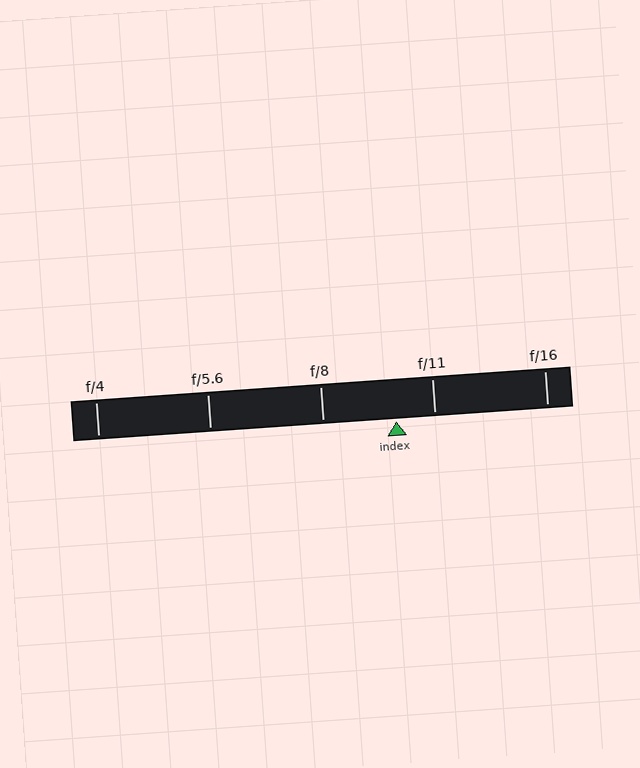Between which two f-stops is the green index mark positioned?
The index mark is between f/8 and f/11.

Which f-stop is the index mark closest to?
The index mark is closest to f/11.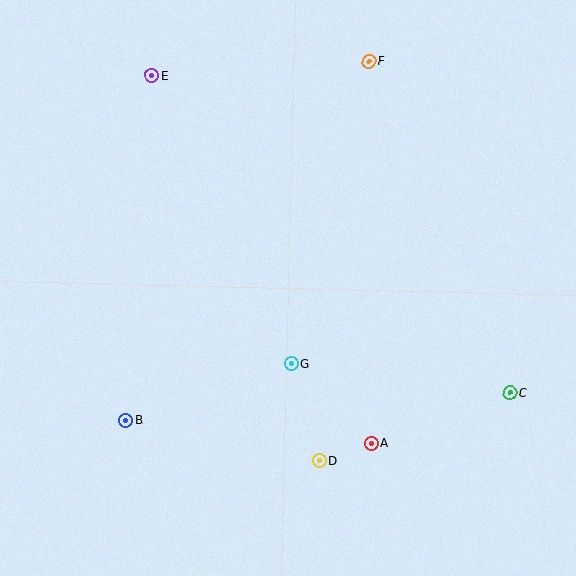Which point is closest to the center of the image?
Point G at (292, 364) is closest to the center.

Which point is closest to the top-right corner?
Point F is closest to the top-right corner.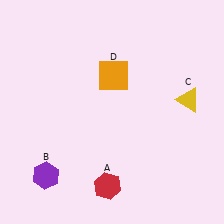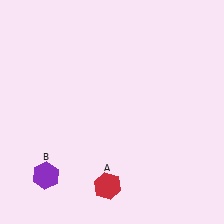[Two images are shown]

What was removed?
The orange square (D), the yellow triangle (C) were removed in Image 2.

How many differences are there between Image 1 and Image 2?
There are 2 differences between the two images.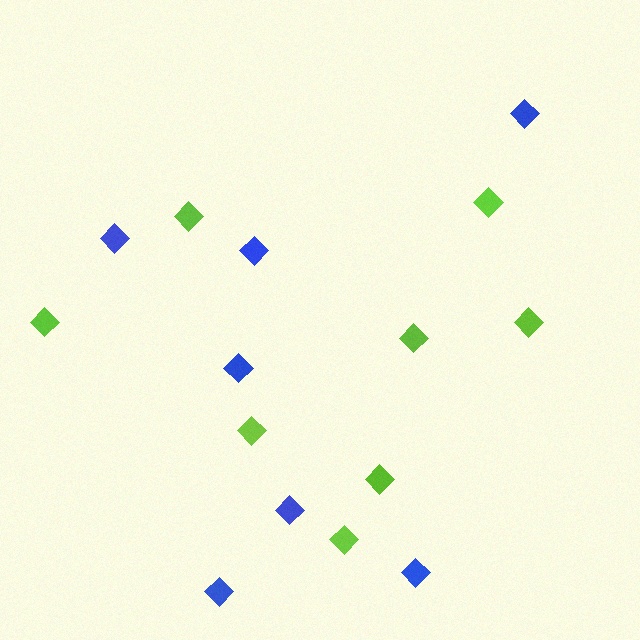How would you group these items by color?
There are 2 groups: one group of lime diamonds (8) and one group of blue diamonds (7).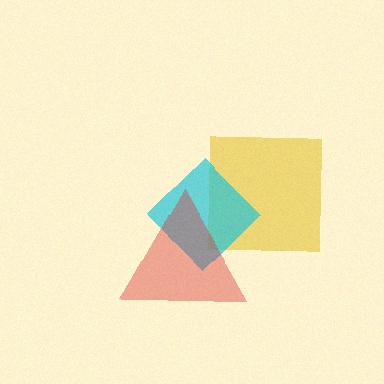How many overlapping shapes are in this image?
There are 3 overlapping shapes in the image.